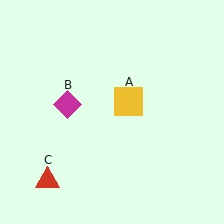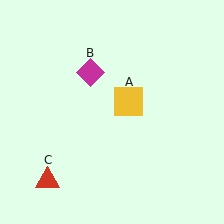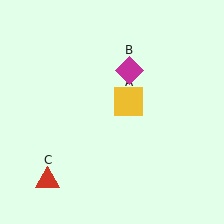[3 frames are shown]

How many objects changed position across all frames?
1 object changed position: magenta diamond (object B).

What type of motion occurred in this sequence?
The magenta diamond (object B) rotated clockwise around the center of the scene.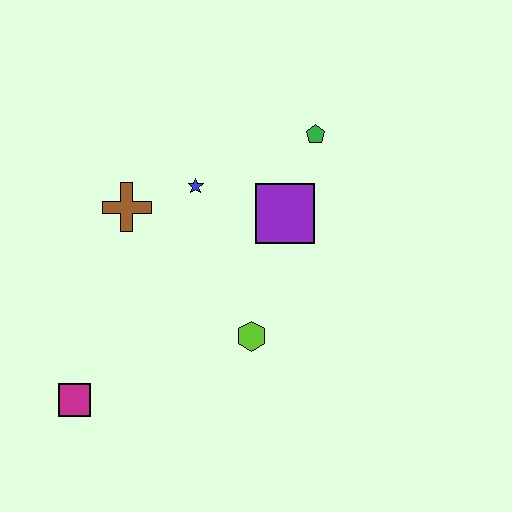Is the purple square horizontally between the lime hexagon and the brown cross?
No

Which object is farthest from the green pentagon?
The magenta square is farthest from the green pentagon.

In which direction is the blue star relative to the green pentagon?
The blue star is to the left of the green pentagon.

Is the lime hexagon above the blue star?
No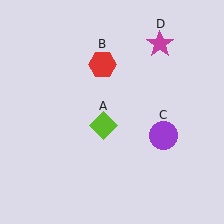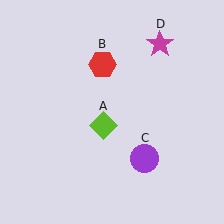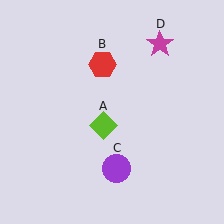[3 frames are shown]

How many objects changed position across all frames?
1 object changed position: purple circle (object C).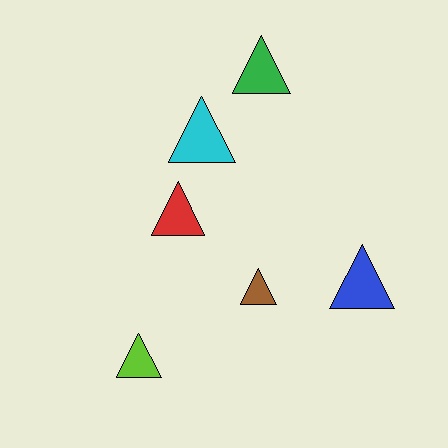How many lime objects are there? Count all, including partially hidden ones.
There is 1 lime object.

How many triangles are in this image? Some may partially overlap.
There are 6 triangles.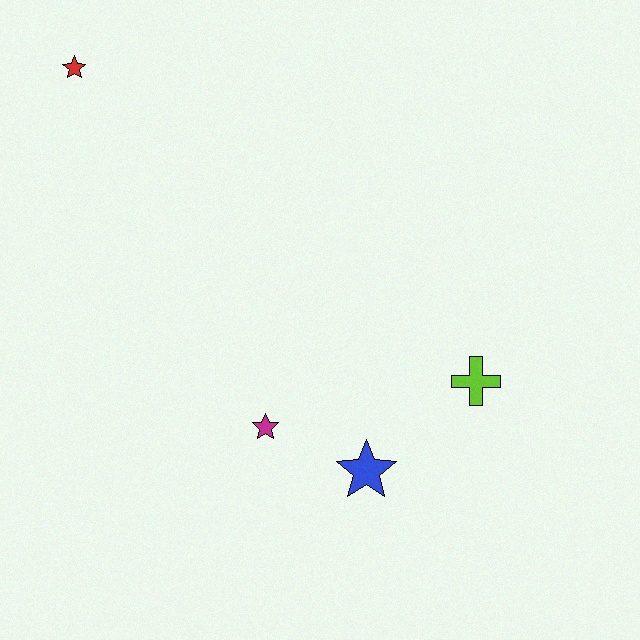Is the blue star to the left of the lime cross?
Yes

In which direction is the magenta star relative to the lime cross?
The magenta star is to the left of the lime cross.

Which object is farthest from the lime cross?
The red star is farthest from the lime cross.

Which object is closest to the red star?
The magenta star is closest to the red star.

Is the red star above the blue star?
Yes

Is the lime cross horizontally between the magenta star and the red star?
No